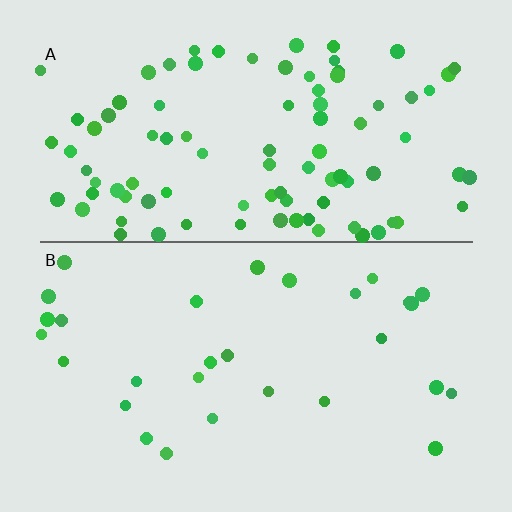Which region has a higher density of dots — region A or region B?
A (the top).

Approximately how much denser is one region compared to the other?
Approximately 3.2× — region A over region B.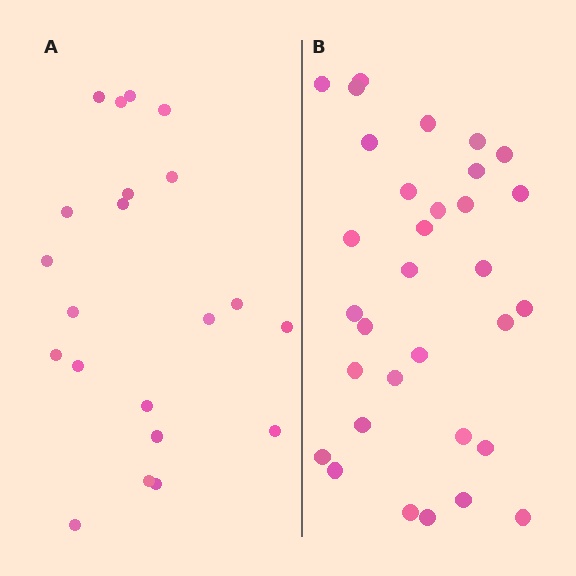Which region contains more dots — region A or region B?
Region B (the right region) has more dots.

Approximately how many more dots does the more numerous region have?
Region B has roughly 12 or so more dots than region A.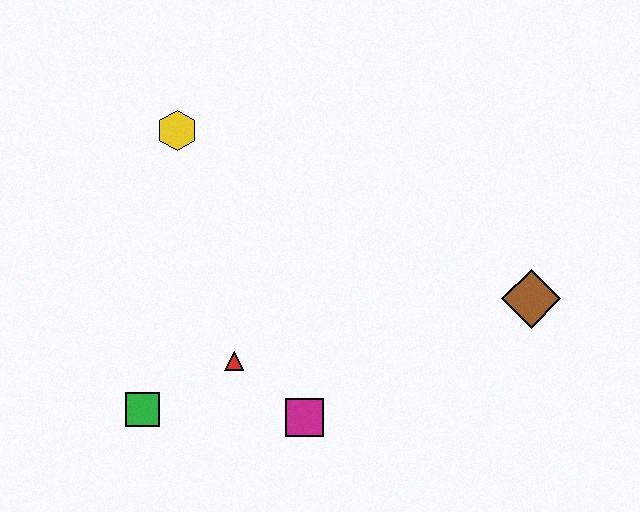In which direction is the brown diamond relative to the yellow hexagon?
The brown diamond is to the right of the yellow hexagon.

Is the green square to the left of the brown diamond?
Yes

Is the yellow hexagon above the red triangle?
Yes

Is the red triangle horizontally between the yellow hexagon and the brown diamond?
Yes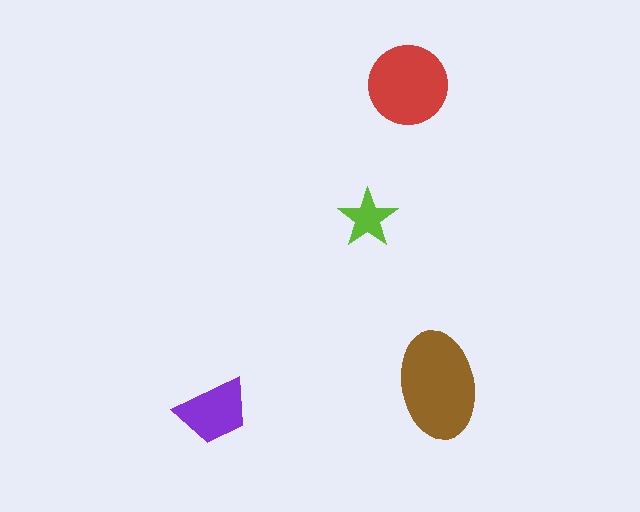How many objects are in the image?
There are 4 objects in the image.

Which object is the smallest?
The lime star.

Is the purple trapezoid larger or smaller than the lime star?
Larger.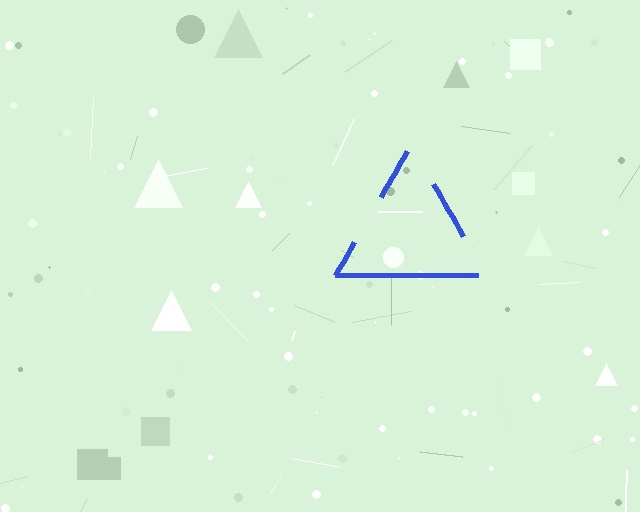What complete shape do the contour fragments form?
The contour fragments form a triangle.